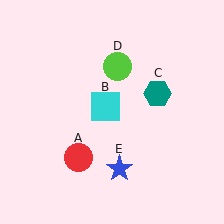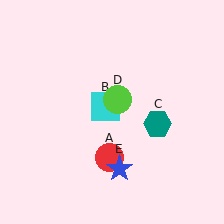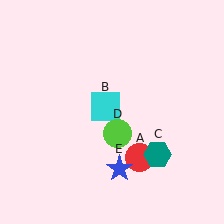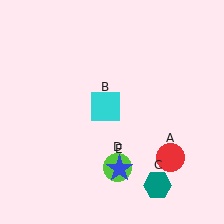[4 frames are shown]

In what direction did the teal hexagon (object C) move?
The teal hexagon (object C) moved down.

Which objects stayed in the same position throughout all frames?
Cyan square (object B) and blue star (object E) remained stationary.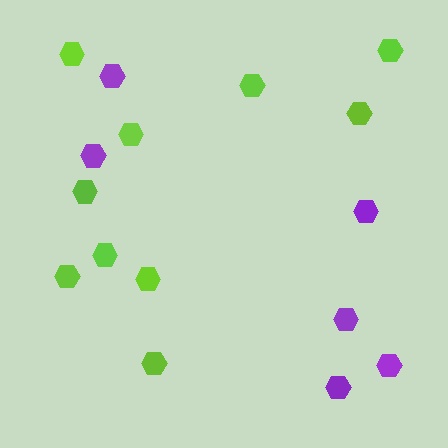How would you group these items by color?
There are 2 groups: one group of lime hexagons (10) and one group of purple hexagons (6).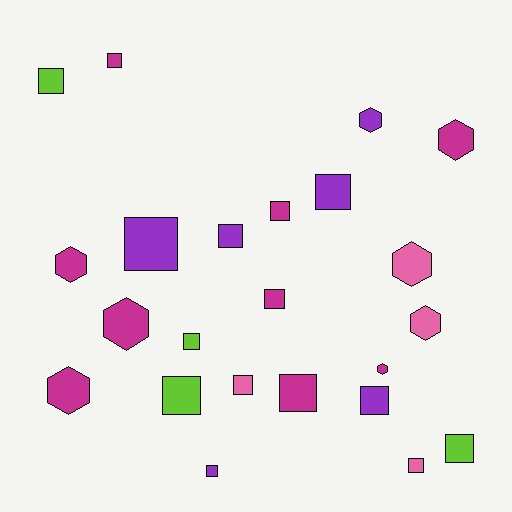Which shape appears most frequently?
Square, with 15 objects.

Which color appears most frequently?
Magenta, with 9 objects.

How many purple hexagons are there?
There is 1 purple hexagon.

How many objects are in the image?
There are 23 objects.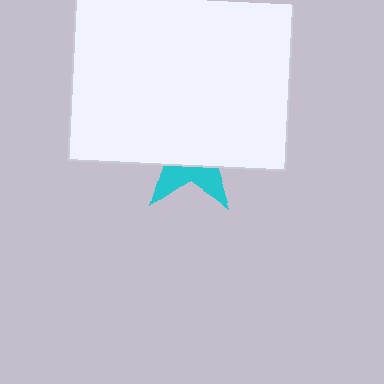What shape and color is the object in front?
The object in front is a white square.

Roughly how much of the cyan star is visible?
A small part of it is visible (roughly 30%).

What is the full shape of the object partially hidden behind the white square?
The partially hidden object is a cyan star.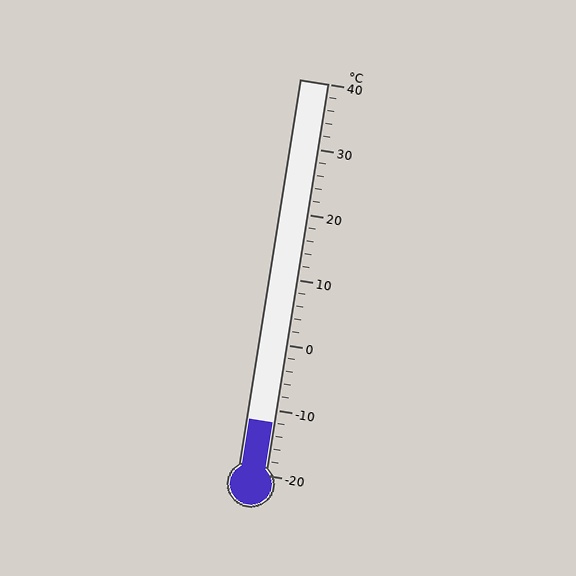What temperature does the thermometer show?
The thermometer shows approximately -12°C.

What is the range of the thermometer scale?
The thermometer scale ranges from -20°C to 40°C.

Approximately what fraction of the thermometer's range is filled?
The thermometer is filled to approximately 15% of its range.